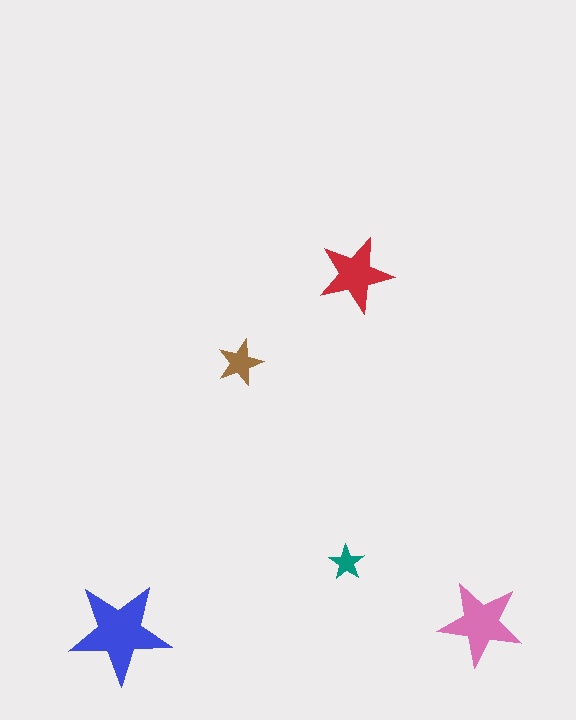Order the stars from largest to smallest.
the blue one, the pink one, the red one, the brown one, the teal one.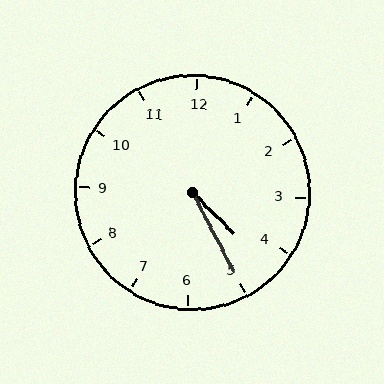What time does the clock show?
4:25.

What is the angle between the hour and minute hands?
Approximately 18 degrees.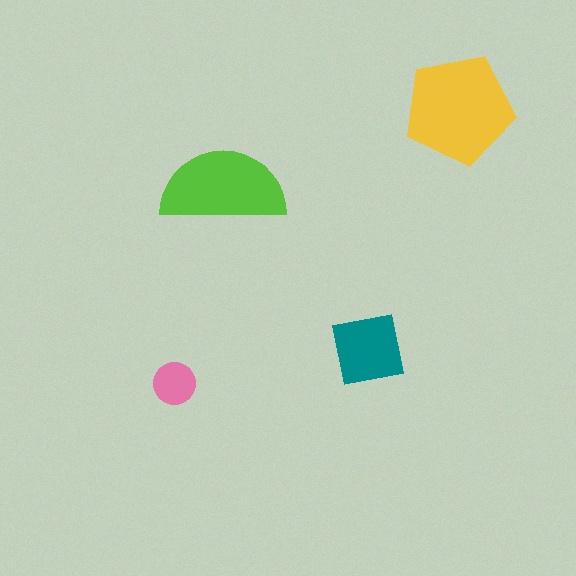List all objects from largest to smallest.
The yellow pentagon, the lime semicircle, the teal square, the pink circle.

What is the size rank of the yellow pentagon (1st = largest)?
1st.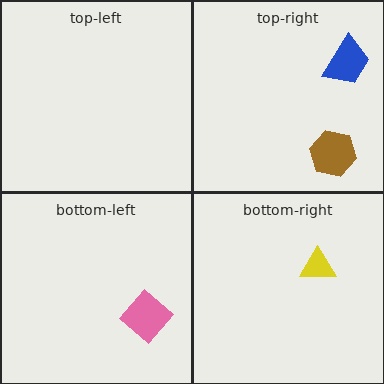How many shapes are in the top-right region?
2.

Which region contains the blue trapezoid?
The top-right region.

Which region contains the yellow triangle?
The bottom-right region.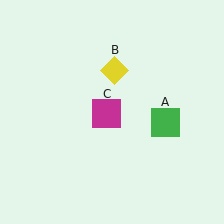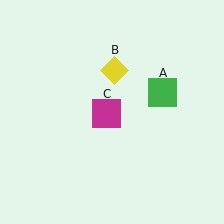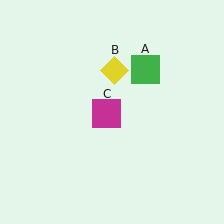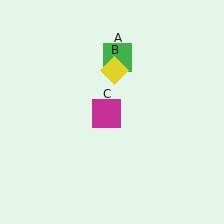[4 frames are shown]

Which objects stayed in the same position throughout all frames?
Yellow diamond (object B) and magenta square (object C) remained stationary.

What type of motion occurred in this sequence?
The green square (object A) rotated counterclockwise around the center of the scene.